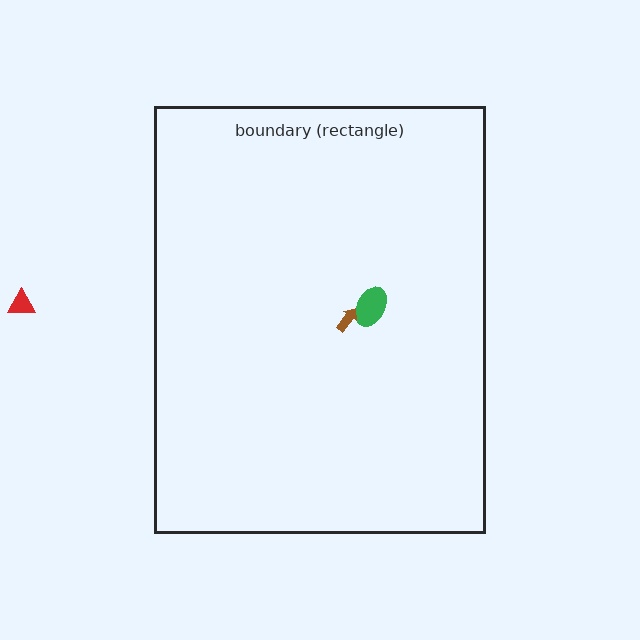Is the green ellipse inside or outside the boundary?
Inside.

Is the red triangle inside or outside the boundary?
Outside.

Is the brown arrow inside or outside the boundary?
Inside.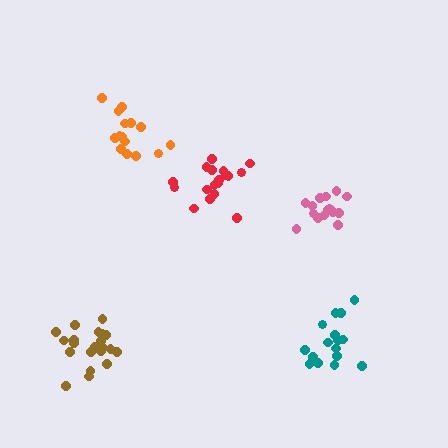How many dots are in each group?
Group 1: 18 dots, Group 2: 21 dots, Group 3: 16 dots, Group 4: 16 dots, Group 5: 15 dots (86 total).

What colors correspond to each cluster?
The clusters are colored: red, brown, pink, teal, orange.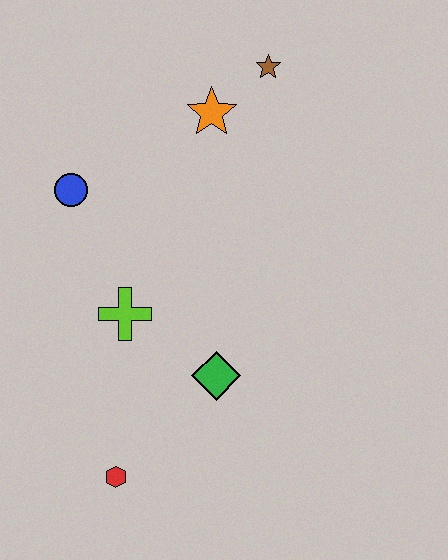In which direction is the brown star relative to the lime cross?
The brown star is above the lime cross.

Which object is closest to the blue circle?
The lime cross is closest to the blue circle.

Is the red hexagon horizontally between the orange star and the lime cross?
No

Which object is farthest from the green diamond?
The brown star is farthest from the green diamond.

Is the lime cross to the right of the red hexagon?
Yes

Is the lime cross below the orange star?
Yes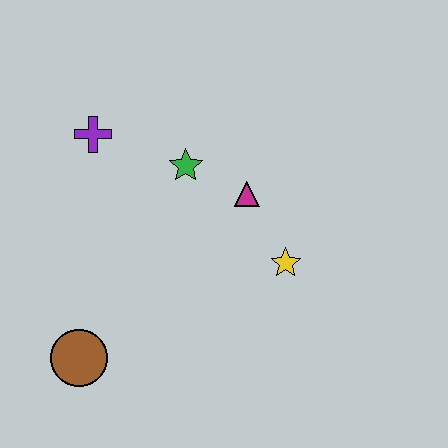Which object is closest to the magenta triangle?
The green star is closest to the magenta triangle.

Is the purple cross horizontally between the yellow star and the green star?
No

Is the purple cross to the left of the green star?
Yes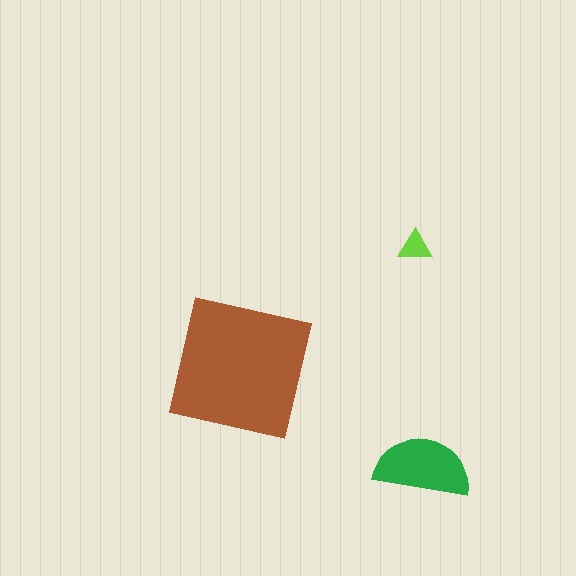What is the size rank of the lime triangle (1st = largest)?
3rd.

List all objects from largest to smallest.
The brown square, the green semicircle, the lime triangle.